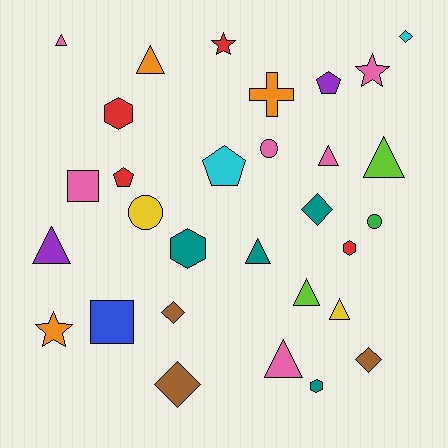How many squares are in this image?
There are 2 squares.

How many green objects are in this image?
There is 1 green object.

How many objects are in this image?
There are 30 objects.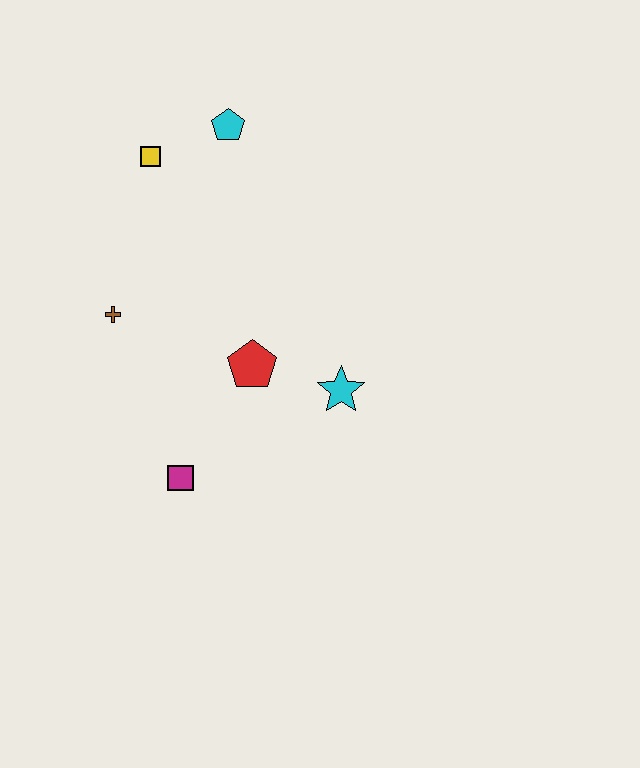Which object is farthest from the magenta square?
The cyan pentagon is farthest from the magenta square.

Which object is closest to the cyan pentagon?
The yellow square is closest to the cyan pentagon.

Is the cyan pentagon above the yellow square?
Yes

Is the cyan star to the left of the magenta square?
No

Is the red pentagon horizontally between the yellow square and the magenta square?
No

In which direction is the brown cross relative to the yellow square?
The brown cross is below the yellow square.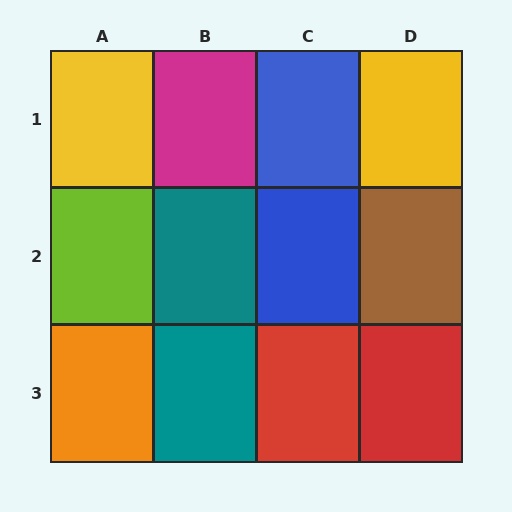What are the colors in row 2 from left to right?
Lime, teal, blue, brown.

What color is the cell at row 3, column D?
Red.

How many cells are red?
2 cells are red.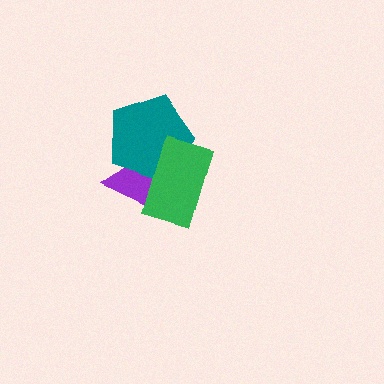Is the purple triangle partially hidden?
Yes, it is partially covered by another shape.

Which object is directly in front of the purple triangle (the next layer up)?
The teal pentagon is directly in front of the purple triangle.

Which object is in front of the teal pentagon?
The green rectangle is in front of the teal pentagon.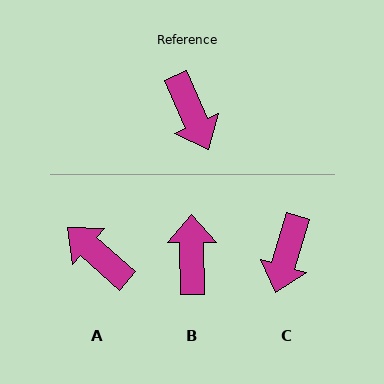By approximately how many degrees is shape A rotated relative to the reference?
Approximately 156 degrees clockwise.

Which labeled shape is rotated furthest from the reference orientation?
B, about 156 degrees away.